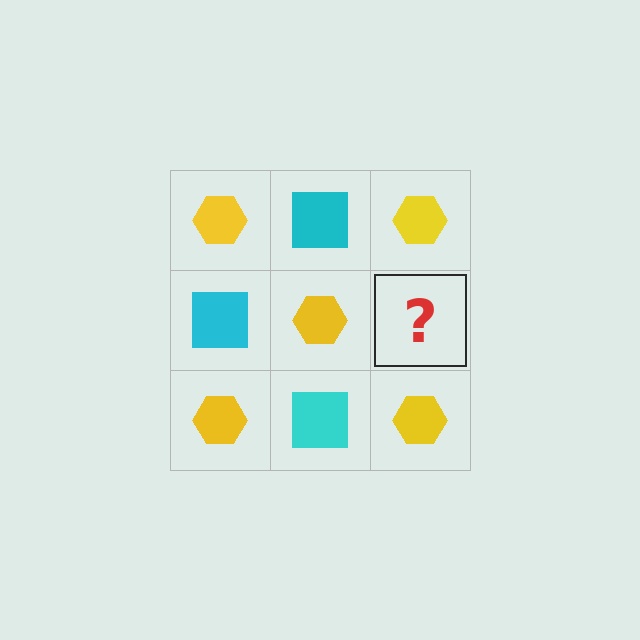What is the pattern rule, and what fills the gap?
The rule is that it alternates yellow hexagon and cyan square in a checkerboard pattern. The gap should be filled with a cyan square.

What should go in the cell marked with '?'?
The missing cell should contain a cyan square.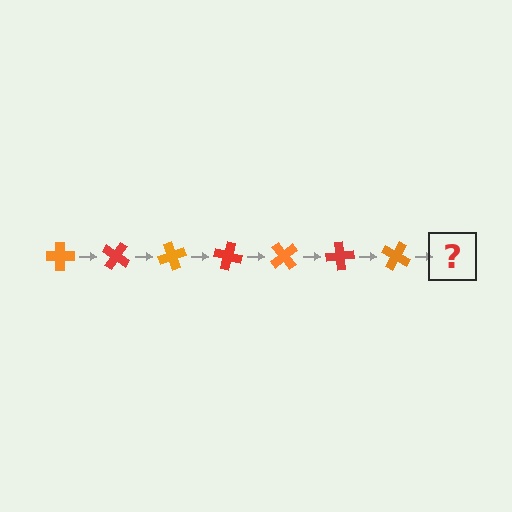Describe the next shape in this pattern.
It should be a red cross, rotated 245 degrees from the start.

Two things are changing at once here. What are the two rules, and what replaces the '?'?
The two rules are that it rotates 35 degrees each step and the color cycles through orange and red. The '?' should be a red cross, rotated 245 degrees from the start.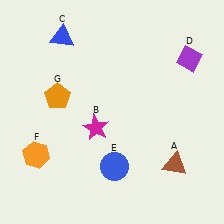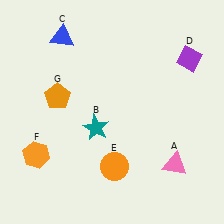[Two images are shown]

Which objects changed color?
A changed from brown to pink. B changed from magenta to teal. E changed from blue to orange.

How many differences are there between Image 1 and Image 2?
There are 3 differences between the two images.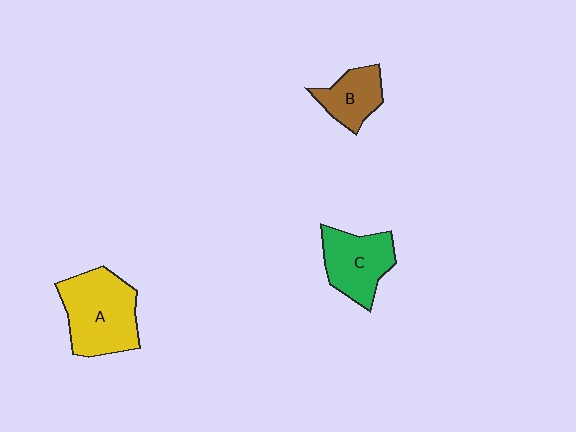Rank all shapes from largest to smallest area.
From largest to smallest: A (yellow), C (green), B (brown).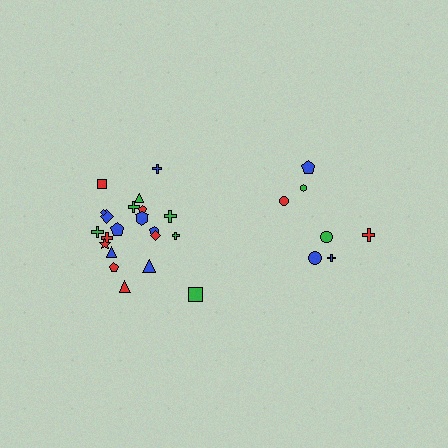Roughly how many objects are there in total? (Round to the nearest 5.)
Roughly 30 objects in total.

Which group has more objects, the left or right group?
The left group.